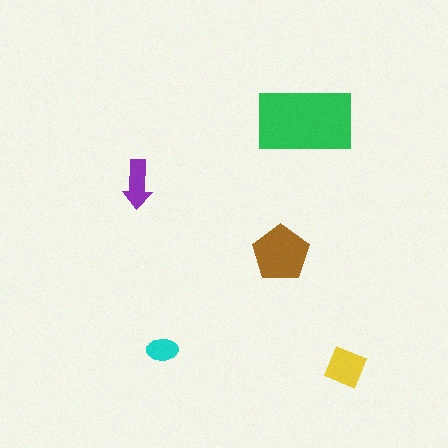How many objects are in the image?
There are 5 objects in the image.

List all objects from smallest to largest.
The cyan ellipse, the purple arrow, the yellow diamond, the brown pentagon, the green rectangle.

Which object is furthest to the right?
The yellow diamond is rightmost.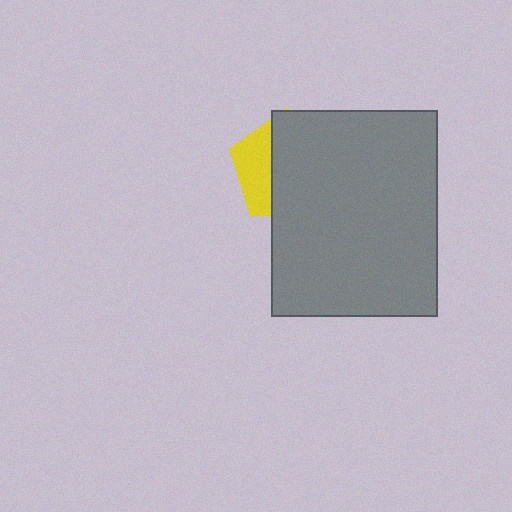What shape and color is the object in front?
The object in front is a gray rectangle.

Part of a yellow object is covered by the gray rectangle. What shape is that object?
It is a pentagon.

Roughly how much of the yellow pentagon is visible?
A small part of it is visible (roughly 33%).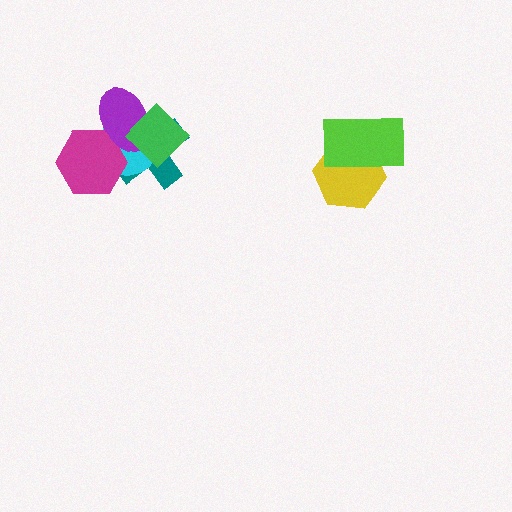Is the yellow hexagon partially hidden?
Yes, it is partially covered by another shape.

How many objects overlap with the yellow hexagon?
1 object overlaps with the yellow hexagon.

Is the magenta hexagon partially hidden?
Yes, it is partially covered by another shape.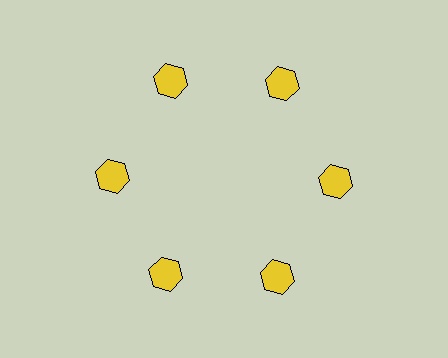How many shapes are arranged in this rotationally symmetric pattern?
There are 6 shapes, arranged in 6 groups of 1.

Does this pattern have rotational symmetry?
Yes, this pattern has 6-fold rotational symmetry. It looks the same after rotating 60 degrees around the center.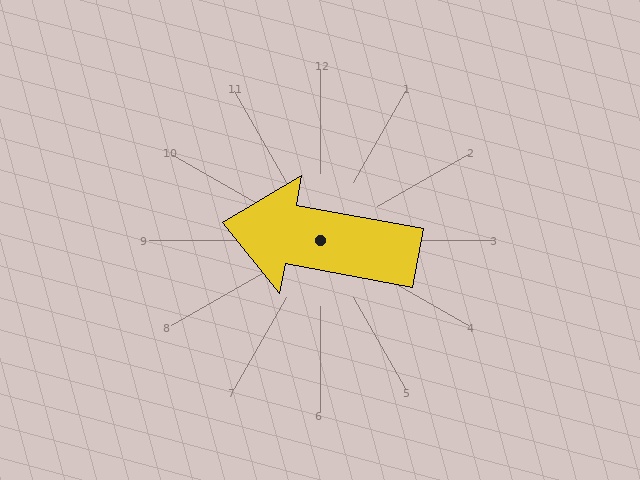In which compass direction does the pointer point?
West.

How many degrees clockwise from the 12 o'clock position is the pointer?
Approximately 280 degrees.